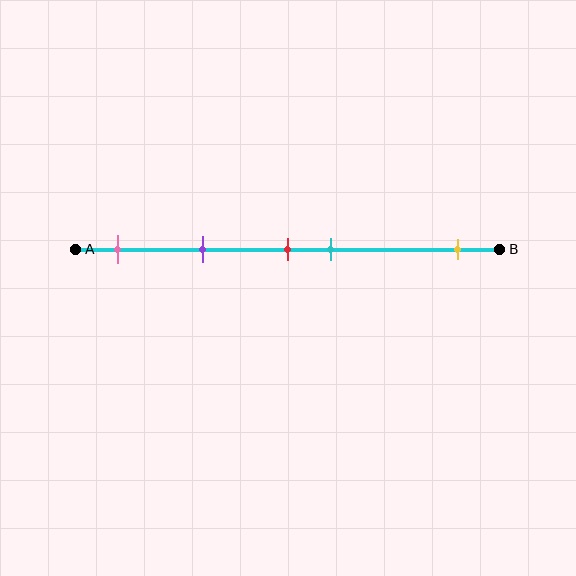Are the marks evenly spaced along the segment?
No, the marks are not evenly spaced.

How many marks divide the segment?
There are 5 marks dividing the segment.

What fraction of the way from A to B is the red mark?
The red mark is approximately 50% (0.5) of the way from A to B.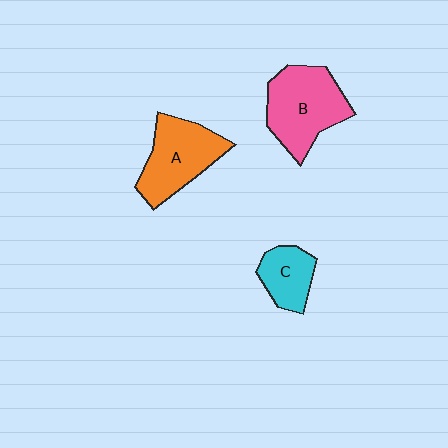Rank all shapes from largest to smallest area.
From largest to smallest: B (pink), A (orange), C (cyan).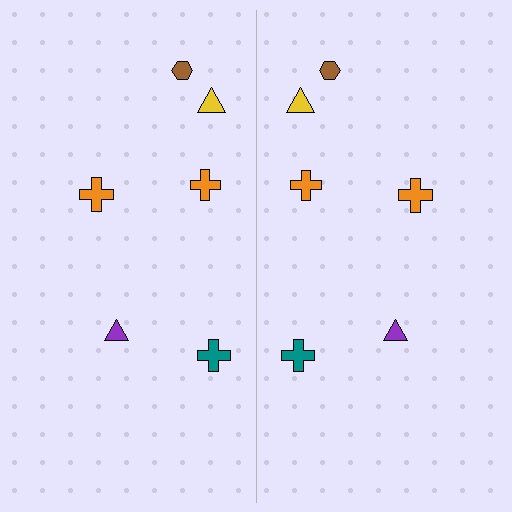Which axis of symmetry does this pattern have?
The pattern has a vertical axis of symmetry running through the center of the image.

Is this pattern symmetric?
Yes, this pattern has bilateral (reflection) symmetry.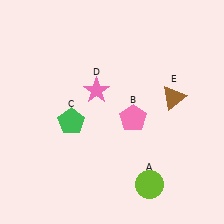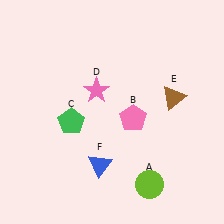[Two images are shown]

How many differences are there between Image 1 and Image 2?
There is 1 difference between the two images.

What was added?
A blue triangle (F) was added in Image 2.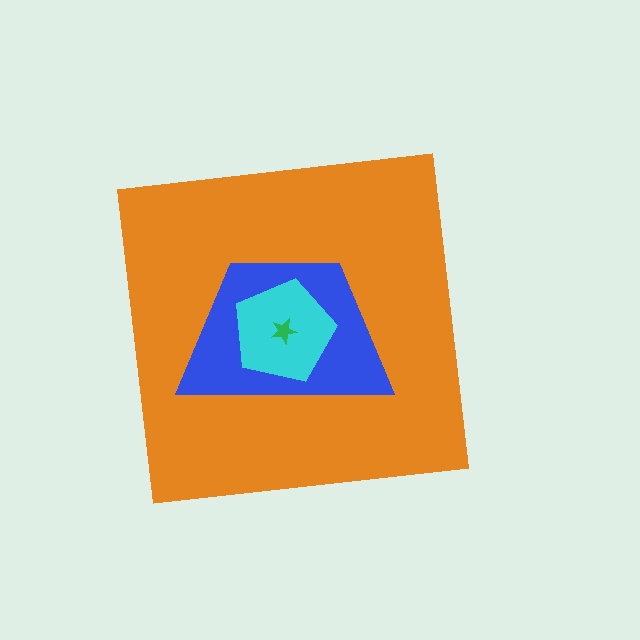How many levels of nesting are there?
4.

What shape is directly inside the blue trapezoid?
The cyan pentagon.